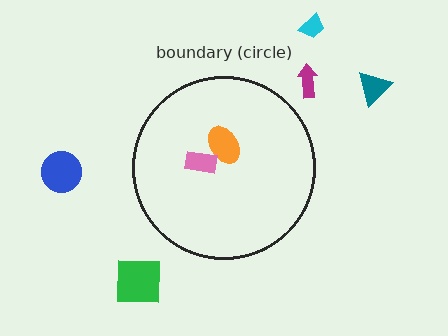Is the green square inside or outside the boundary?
Outside.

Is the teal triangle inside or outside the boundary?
Outside.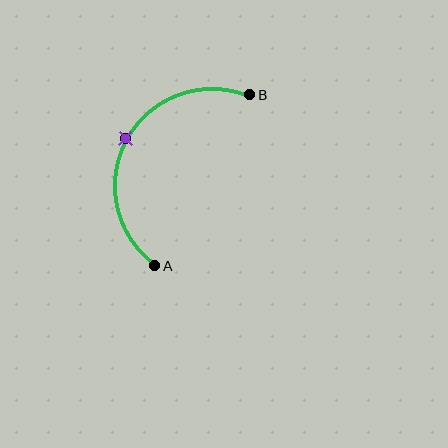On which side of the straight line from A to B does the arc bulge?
The arc bulges to the left of the straight line connecting A and B.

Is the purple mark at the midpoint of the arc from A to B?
Yes. The purple mark lies on the arc at equal arc-length from both A and B — it is the arc midpoint.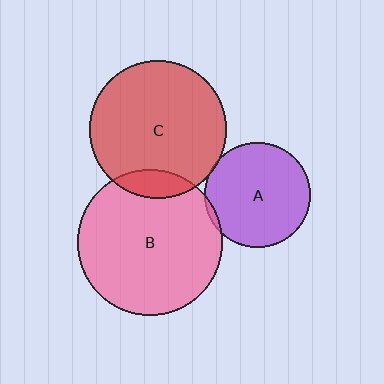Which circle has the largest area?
Circle B (pink).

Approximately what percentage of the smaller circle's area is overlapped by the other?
Approximately 5%.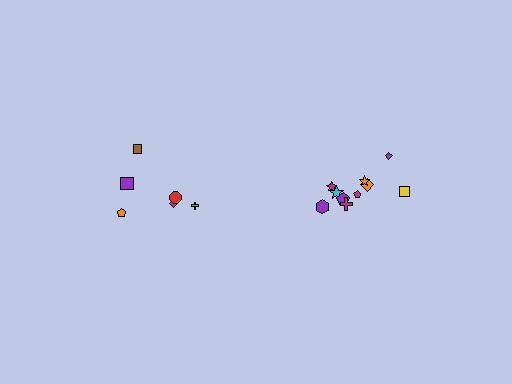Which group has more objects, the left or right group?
The right group.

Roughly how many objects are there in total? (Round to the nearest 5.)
Roughly 15 objects in total.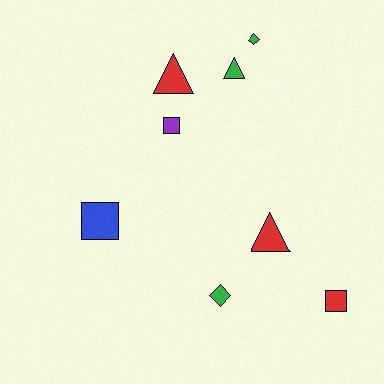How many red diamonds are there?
There are no red diamonds.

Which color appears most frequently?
Red, with 3 objects.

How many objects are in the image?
There are 8 objects.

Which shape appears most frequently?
Triangle, with 3 objects.